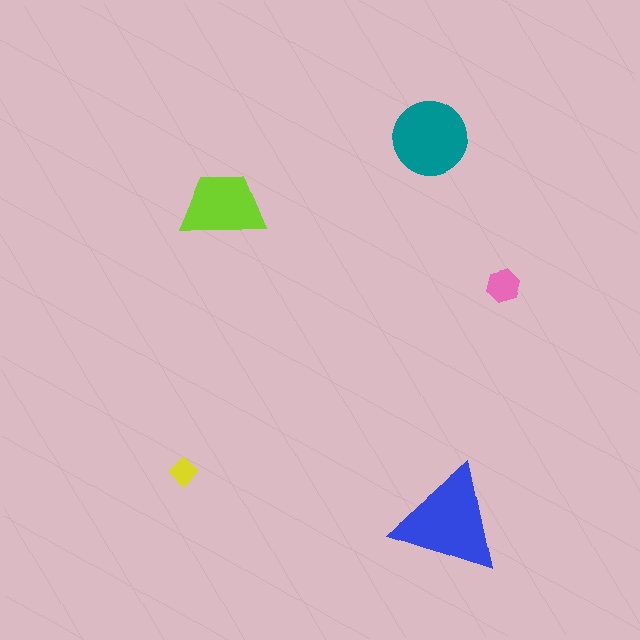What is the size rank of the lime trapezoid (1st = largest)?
3rd.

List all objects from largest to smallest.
The blue triangle, the teal circle, the lime trapezoid, the pink hexagon, the yellow diamond.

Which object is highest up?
The teal circle is topmost.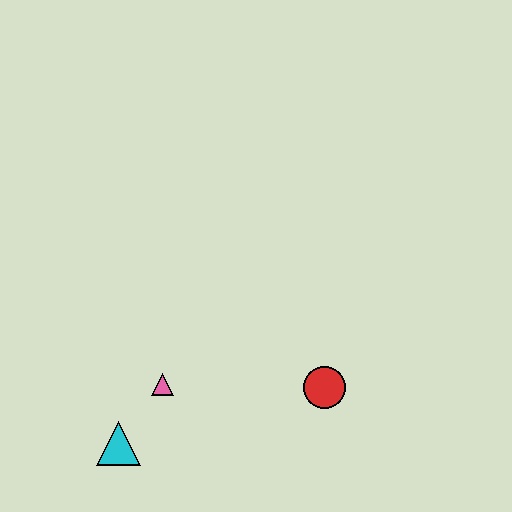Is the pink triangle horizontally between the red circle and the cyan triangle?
Yes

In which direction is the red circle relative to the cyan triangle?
The red circle is to the right of the cyan triangle.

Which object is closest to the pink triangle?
The cyan triangle is closest to the pink triangle.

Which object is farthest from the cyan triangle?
The red circle is farthest from the cyan triangle.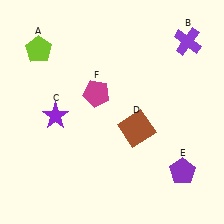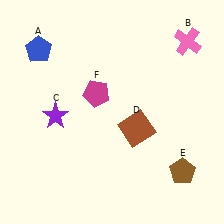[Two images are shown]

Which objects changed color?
A changed from lime to blue. B changed from purple to pink. E changed from purple to brown.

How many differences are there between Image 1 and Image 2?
There are 3 differences between the two images.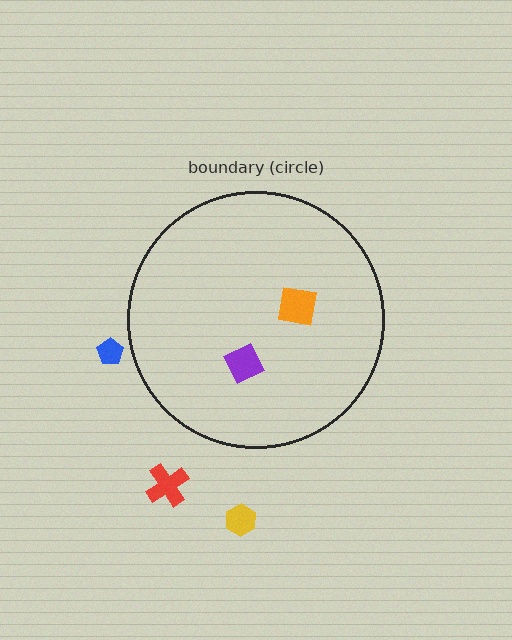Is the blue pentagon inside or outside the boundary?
Outside.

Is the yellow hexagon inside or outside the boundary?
Outside.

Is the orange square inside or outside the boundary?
Inside.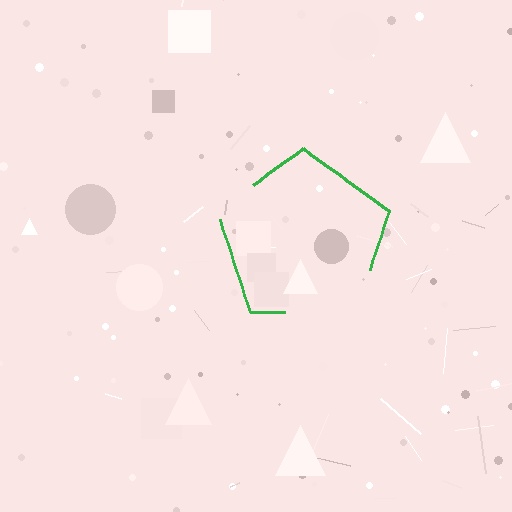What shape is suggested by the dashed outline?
The dashed outline suggests a pentagon.